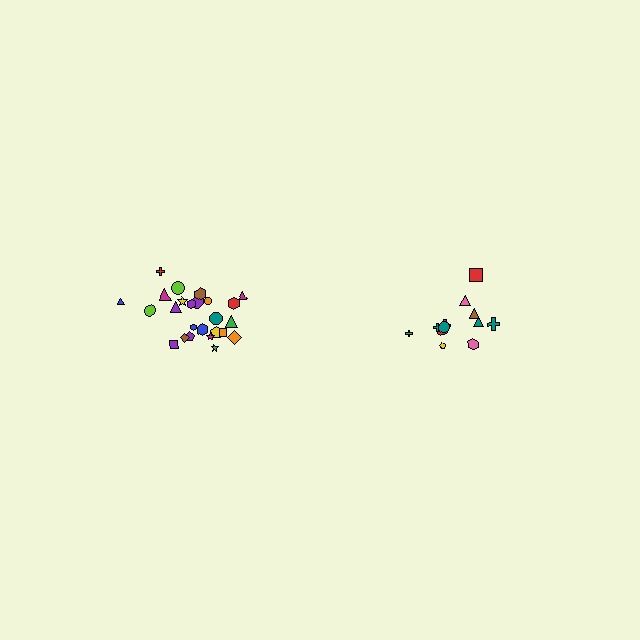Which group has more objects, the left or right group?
The left group.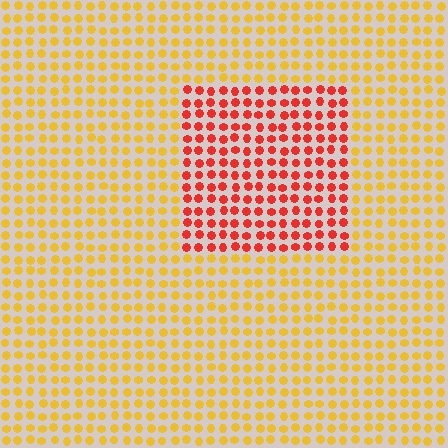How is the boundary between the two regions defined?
The boundary is defined purely by a slight shift in hue (about 45 degrees). Spacing, size, and orientation are identical on both sides.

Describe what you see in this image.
The image is filled with small yellow elements in a uniform arrangement. A rectangle-shaped region is visible where the elements are tinted to a slightly different hue, forming a subtle color boundary.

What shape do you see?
I see a rectangle.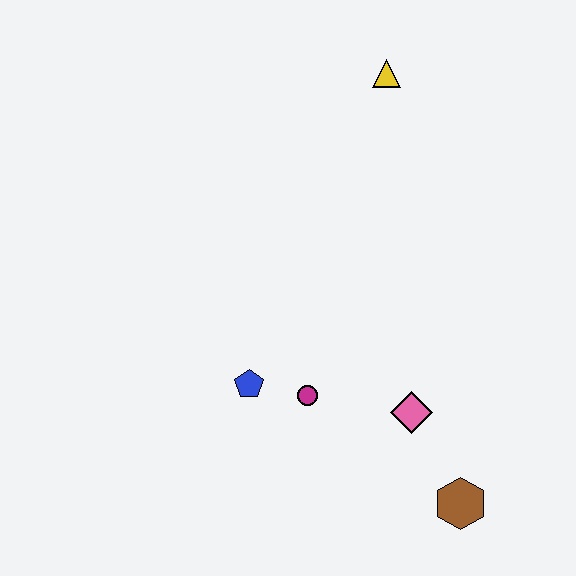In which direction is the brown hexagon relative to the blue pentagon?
The brown hexagon is to the right of the blue pentagon.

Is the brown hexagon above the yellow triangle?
No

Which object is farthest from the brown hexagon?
The yellow triangle is farthest from the brown hexagon.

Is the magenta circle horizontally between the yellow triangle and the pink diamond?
No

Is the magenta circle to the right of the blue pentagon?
Yes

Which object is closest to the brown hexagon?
The pink diamond is closest to the brown hexagon.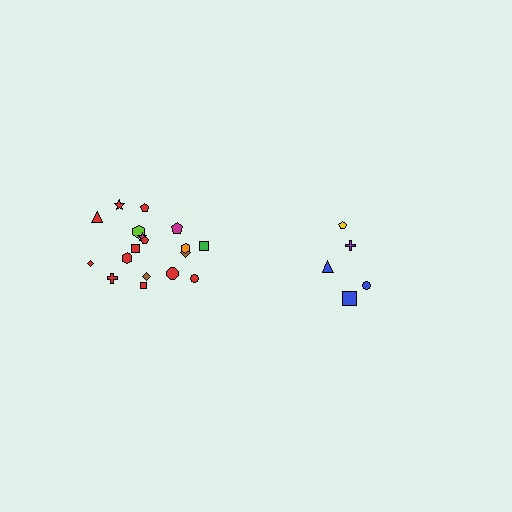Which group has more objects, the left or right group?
The left group.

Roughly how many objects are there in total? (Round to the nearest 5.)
Roughly 25 objects in total.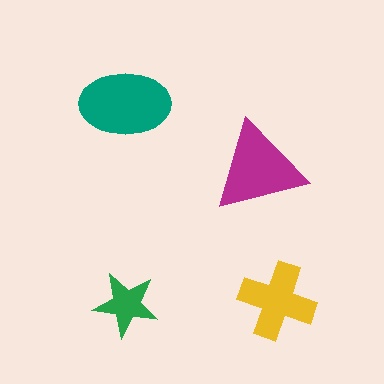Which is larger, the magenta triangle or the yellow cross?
The magenta triangle.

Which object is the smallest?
The green star.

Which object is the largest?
The teal ellipse.